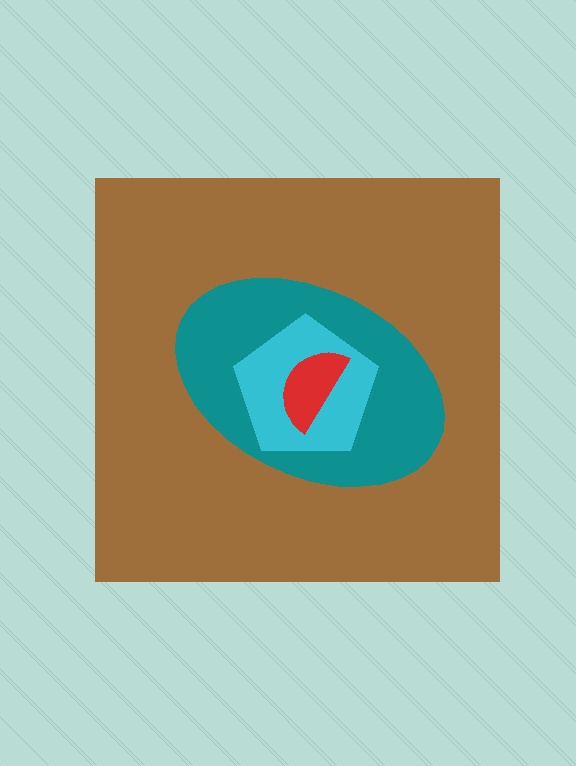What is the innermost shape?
The red semicircle.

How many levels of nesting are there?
4.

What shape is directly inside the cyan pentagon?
The red semicircle.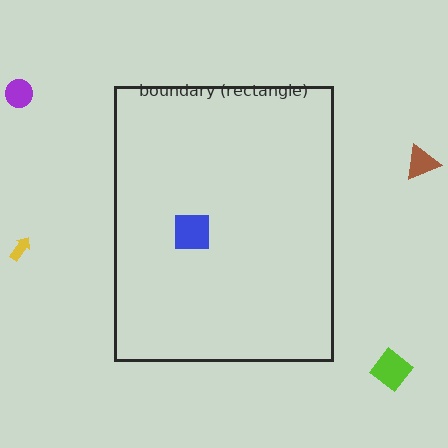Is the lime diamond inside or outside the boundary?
Outside.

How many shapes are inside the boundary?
1 inside, 4 outside.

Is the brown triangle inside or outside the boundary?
Outside.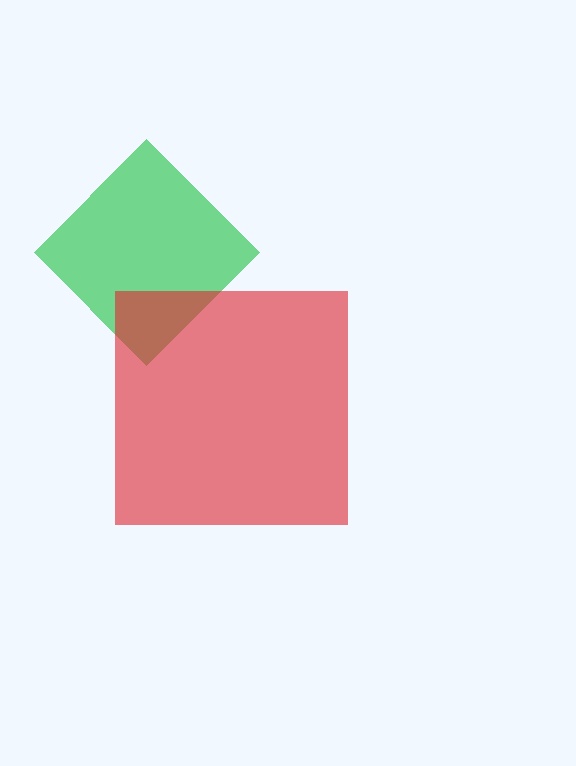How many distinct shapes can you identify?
There are 2 distinct shapes: a green diamond, a red square.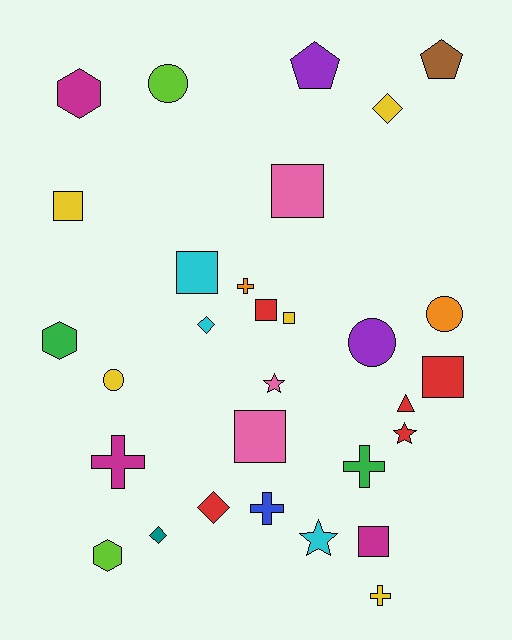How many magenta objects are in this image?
There are 3 magenta objects.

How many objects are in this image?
There are 30 objects.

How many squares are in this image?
There are 8 squares.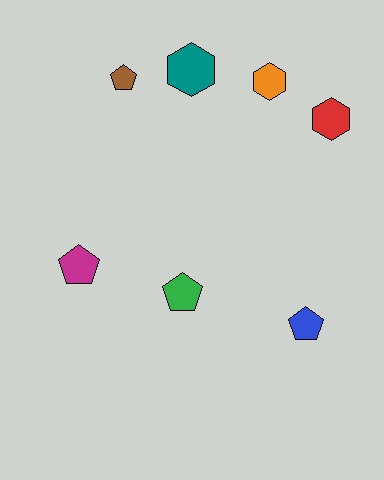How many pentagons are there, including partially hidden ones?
There are 4 pentagons.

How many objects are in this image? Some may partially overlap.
There are 7 objects.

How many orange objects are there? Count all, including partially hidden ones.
There is 1 orange object.